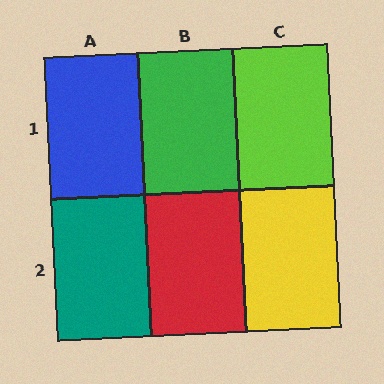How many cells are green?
1 cell is green.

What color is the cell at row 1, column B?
Green.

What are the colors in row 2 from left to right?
Teal, red, yellow.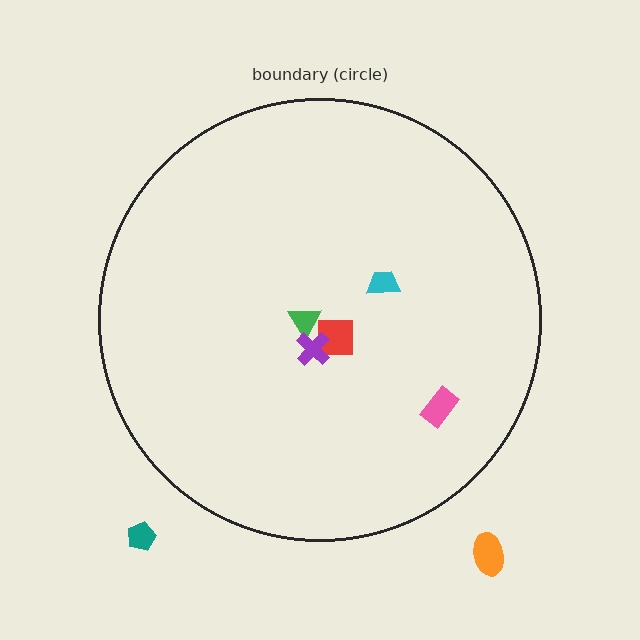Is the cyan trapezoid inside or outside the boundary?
Inside.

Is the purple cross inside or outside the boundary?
Inside.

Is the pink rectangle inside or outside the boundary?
Inside.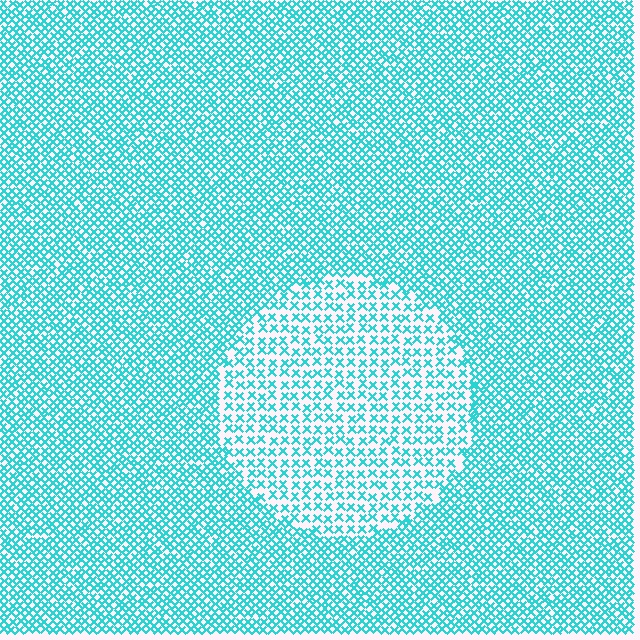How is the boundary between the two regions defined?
The boundary is defined by a change in element density (approximately 1.9x ratio). All elements are the same color, size, and shape.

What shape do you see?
I see a circle.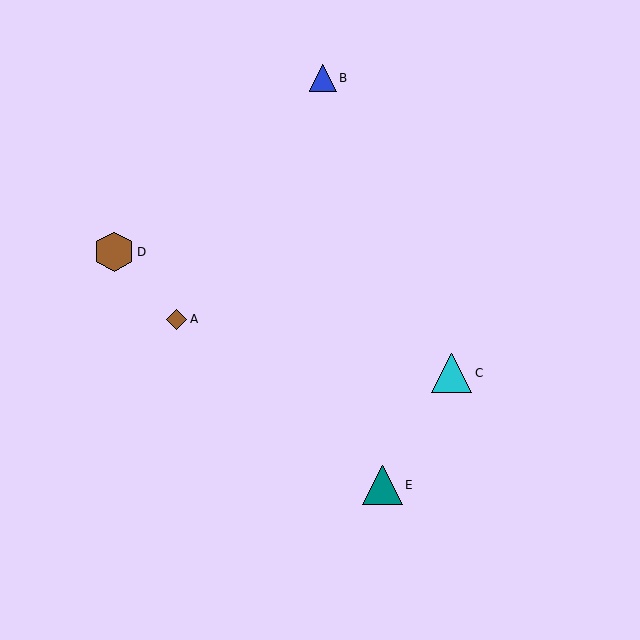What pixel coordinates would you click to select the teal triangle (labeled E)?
Click at (383, 485) to select the teal triangle E.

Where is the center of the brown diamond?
The center of the brown diamond is at (177, 319).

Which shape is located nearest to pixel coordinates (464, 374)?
The cyan triangle (labeled C) at (452, 373) is nearest to that location.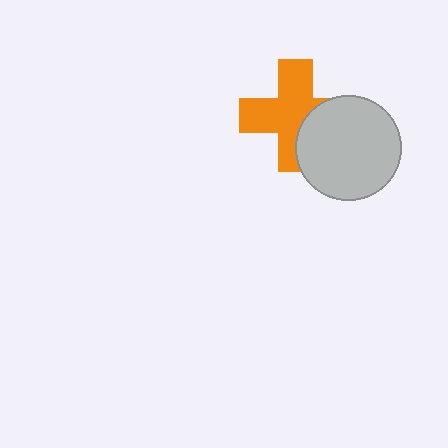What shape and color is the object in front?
The object in front is a light gray circle.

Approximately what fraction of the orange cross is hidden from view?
Roughly 32% of the orange cross is hidden behind the light gray circle.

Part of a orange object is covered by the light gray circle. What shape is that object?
It is a cross.